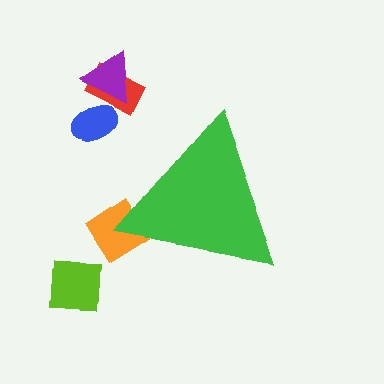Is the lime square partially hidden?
No, the lime square is fully visible.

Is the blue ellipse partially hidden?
No, the blue ellipse is fully visible.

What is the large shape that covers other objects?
A green triangle.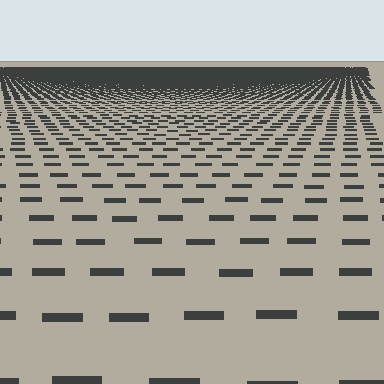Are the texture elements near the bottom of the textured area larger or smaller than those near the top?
Larger. Near the bottom, elements are closer to the viewer and appear at a bigger on-screen size.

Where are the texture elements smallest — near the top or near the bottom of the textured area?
Near the top.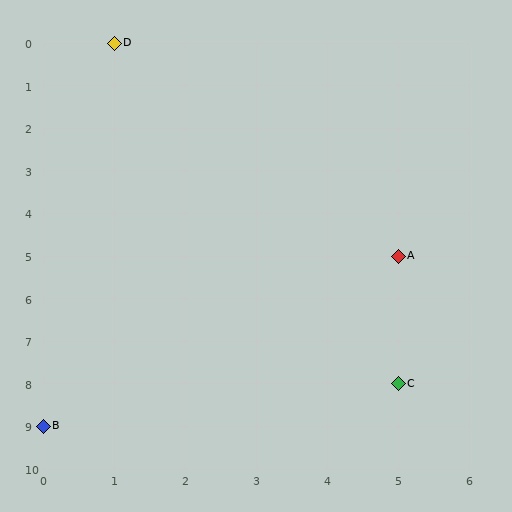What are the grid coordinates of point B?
Point B is at grid coordinates (0, 9).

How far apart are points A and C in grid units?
Points A and C are 3 rows apart.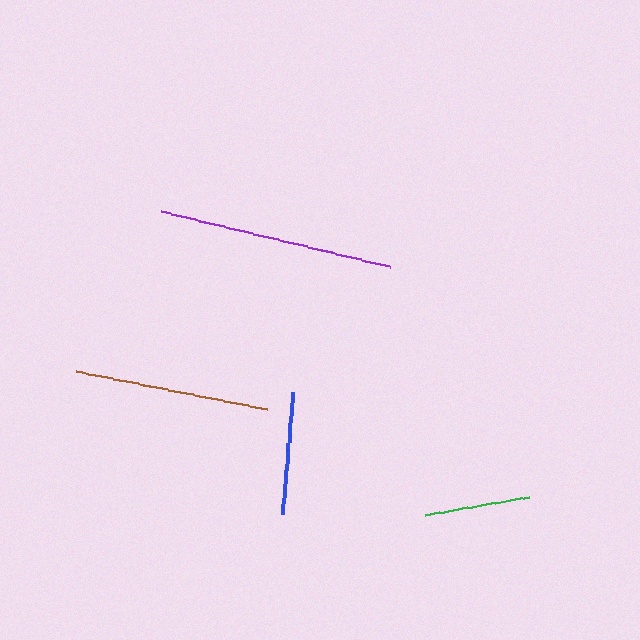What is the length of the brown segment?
The brown segment is approximately 195 pixels long.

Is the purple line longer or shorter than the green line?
The purple line is longer than the green line.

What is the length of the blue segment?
The blue segment is approximately 123 pixels long.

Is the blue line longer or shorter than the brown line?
The brown line is longer than the blue line.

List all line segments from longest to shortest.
From longest to shortest: purple, brown, blue, green.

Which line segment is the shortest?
The green line is the shortest at approximately 105 pixels.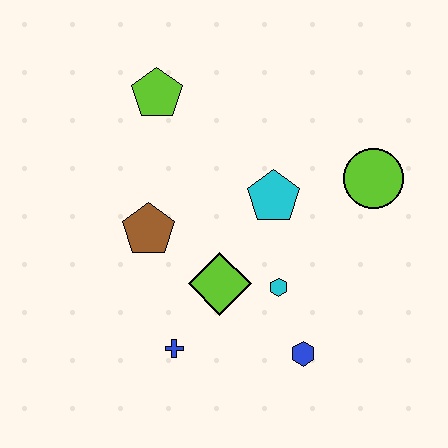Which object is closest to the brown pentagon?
The lime diamond is closest to the brown pentagon.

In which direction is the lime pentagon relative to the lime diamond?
The lime pentagon is above the lime diamond.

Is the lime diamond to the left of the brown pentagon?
No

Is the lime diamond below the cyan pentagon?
Yes